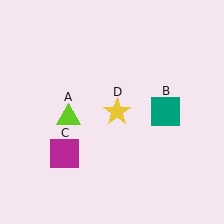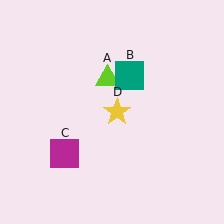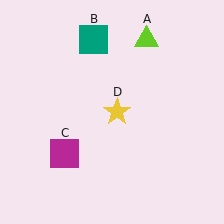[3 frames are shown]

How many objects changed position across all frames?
2 objects changed position: lime triangle (object A), teal square (object B).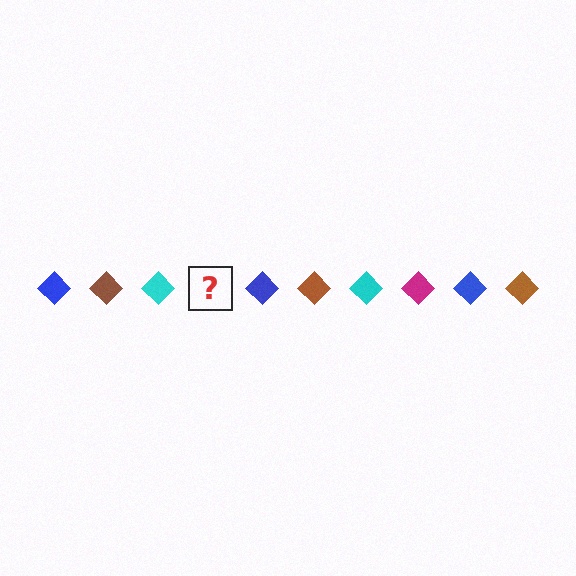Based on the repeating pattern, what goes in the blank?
The blank should be a magenta diamond.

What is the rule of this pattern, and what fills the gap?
The rule is that the pattern cycles through blue, brown, cyan, magenta diamonds. The gap should be filled with a magenta diamond.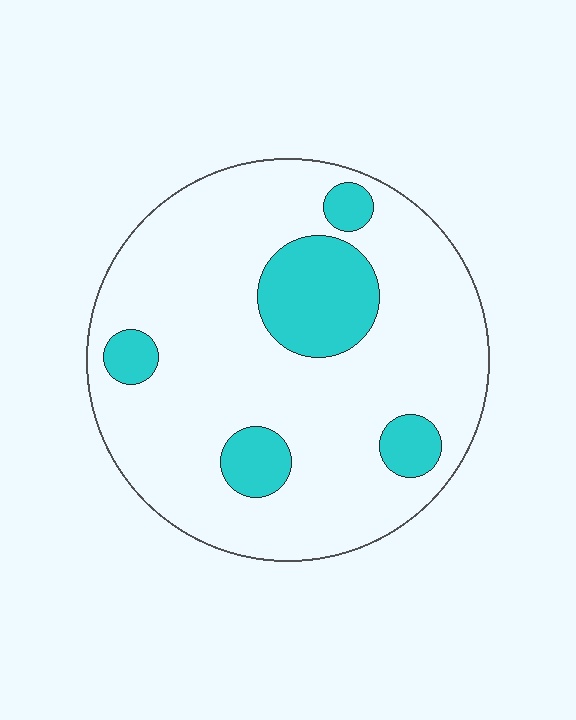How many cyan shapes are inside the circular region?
5.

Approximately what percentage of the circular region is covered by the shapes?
Approximately 20%.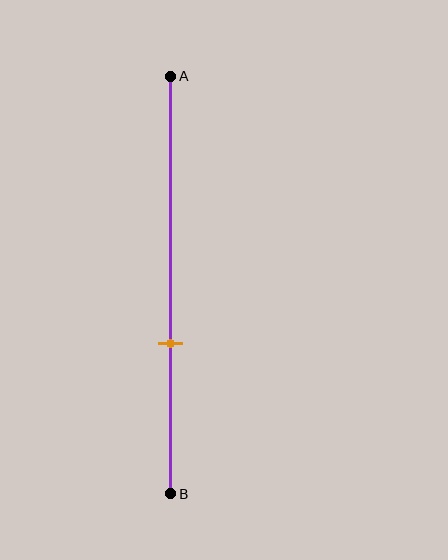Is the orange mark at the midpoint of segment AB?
No, the mark is at about 65% from A, not at the 50% midpoint.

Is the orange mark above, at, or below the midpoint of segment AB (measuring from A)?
The orange mark is below the midpoint of segment AB.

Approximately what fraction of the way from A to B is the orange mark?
The orange mark is approximately 65% of the way from A to B.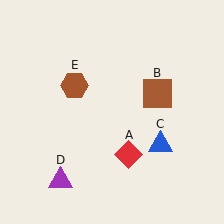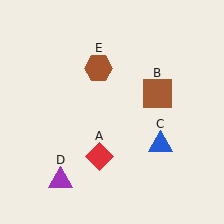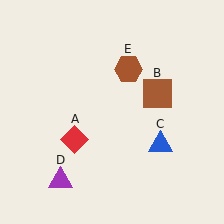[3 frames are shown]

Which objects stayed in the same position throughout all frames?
Brown square (object B) and blue triangle (object C) and purple triangle (object D) remained stationary.